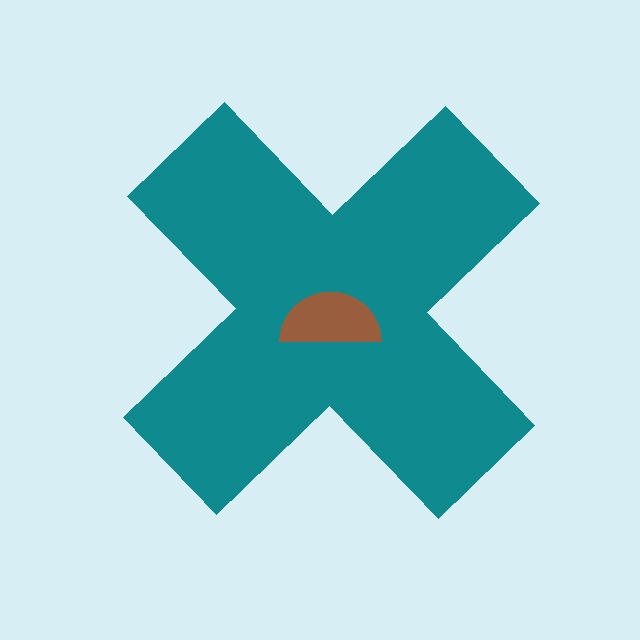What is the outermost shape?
The teal cross.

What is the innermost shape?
The brown semicircle.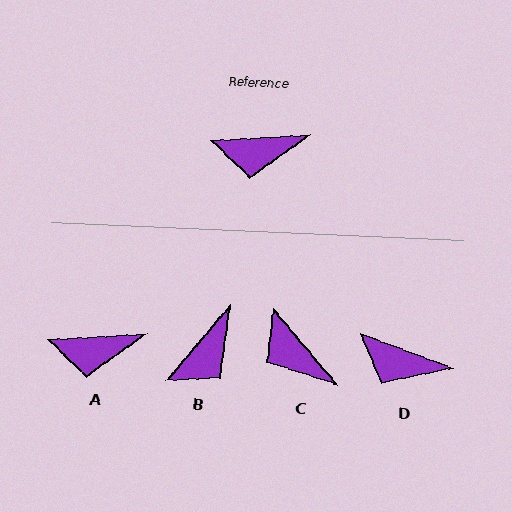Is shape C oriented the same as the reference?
No, it is off by about 53 degrees.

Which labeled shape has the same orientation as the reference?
A.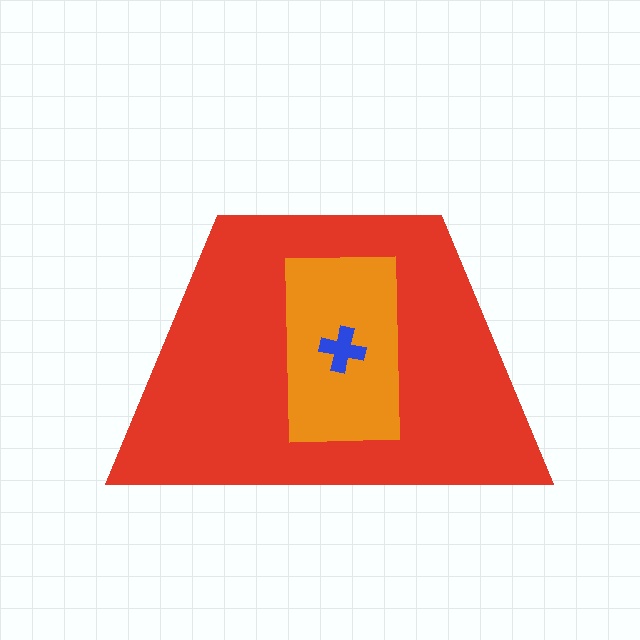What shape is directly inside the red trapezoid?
The orange rectangle.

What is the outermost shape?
The red trapezoid.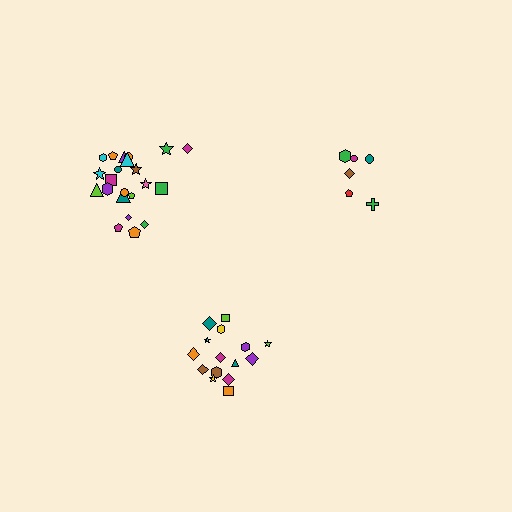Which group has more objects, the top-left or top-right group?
The top-left group.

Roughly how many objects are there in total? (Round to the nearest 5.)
Roughly 45 objects in total.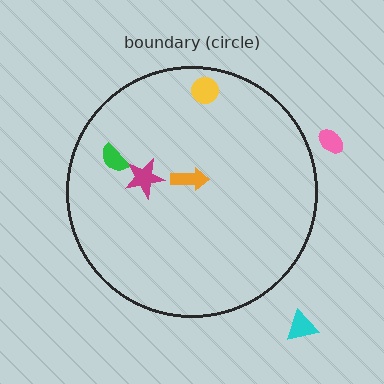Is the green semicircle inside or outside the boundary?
Inside.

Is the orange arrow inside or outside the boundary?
Inside.